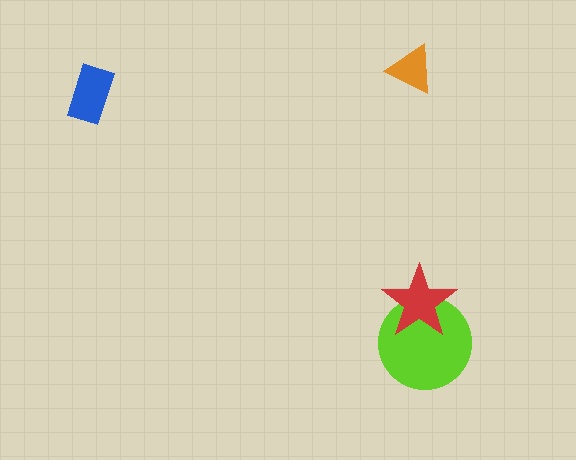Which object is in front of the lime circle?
The red star is in front of the lime circle.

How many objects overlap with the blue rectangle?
0 objects overlap with the blue rectangle.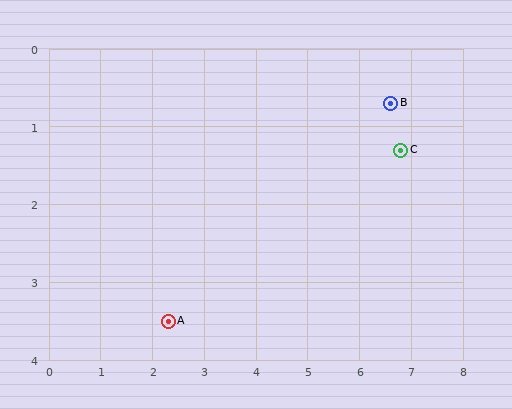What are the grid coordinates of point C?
Point C is at approximately (6.8, 1.3).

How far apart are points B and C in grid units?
Points B and C are about 0.6 grid units apart.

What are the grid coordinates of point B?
Point B is at approximately (6.6, 0.7).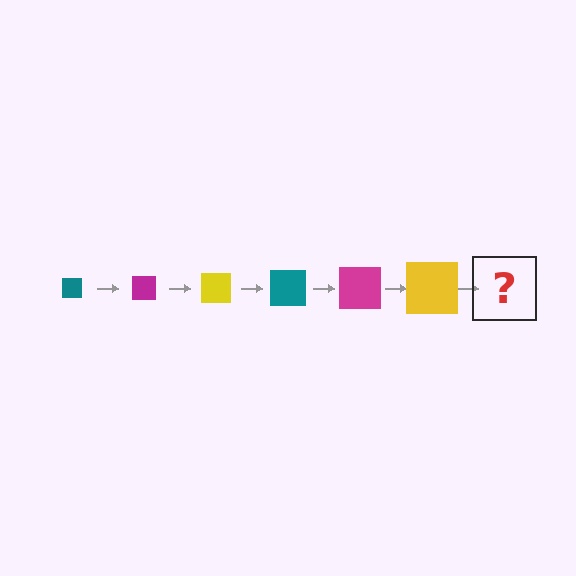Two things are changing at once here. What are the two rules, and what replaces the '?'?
The two rules are that the square grows larger each step and the color cycles through teal, magenta, and yellow. The '?' should be a teal square, larger than the previous one.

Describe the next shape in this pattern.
It should be a teal square, larger than the previous one.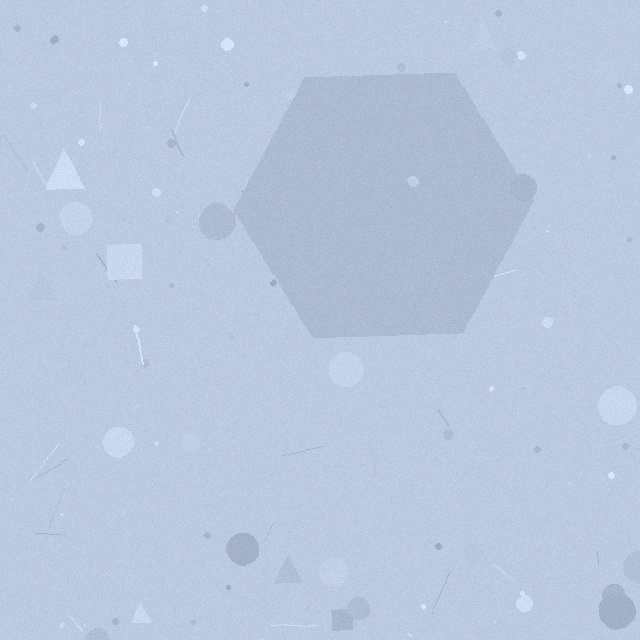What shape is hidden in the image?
A hexagon is hidden in the image.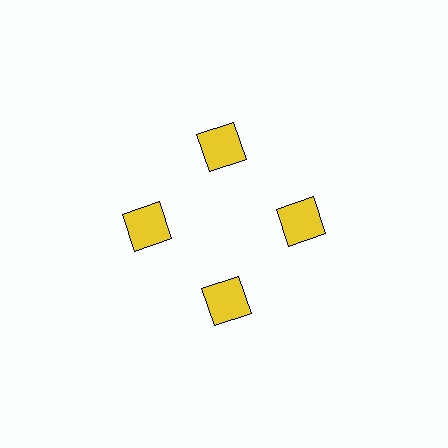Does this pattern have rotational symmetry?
Yes, this pattern has 4-fold rotational symmetry. It looks the same after rotating 90 degrees around the center.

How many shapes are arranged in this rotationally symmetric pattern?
There are 4 shapes, arranged in 4 groups of 1.